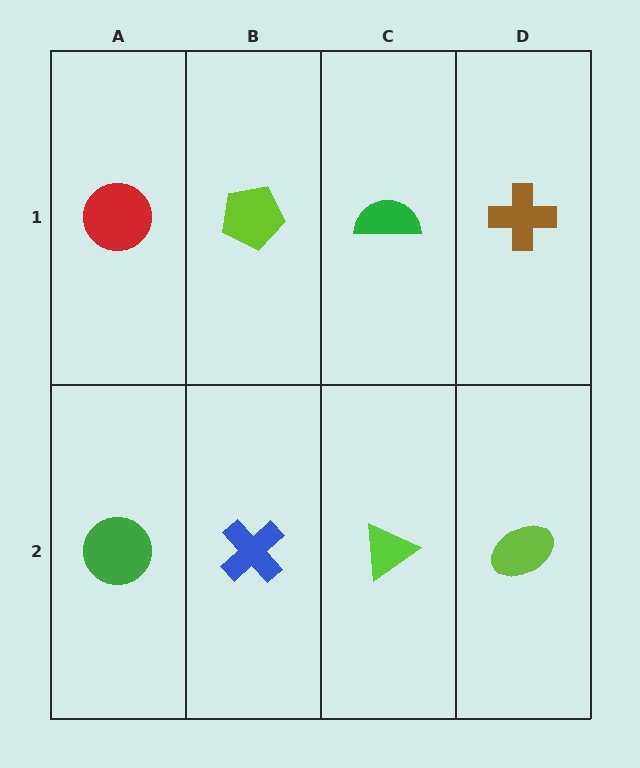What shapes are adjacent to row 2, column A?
A red circle (row 1, column A), a blue cross (row 2, column B).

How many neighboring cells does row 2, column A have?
2.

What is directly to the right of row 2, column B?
A lime triangle.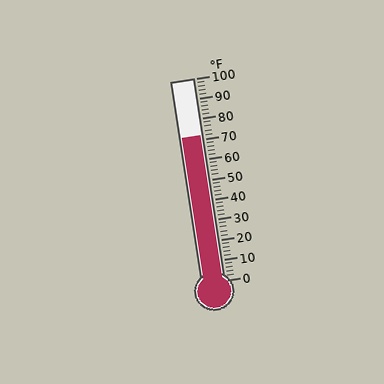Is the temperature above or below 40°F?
The temperature is above 40°F.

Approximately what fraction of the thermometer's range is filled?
The thermometer is filled to approximately 70% of its range.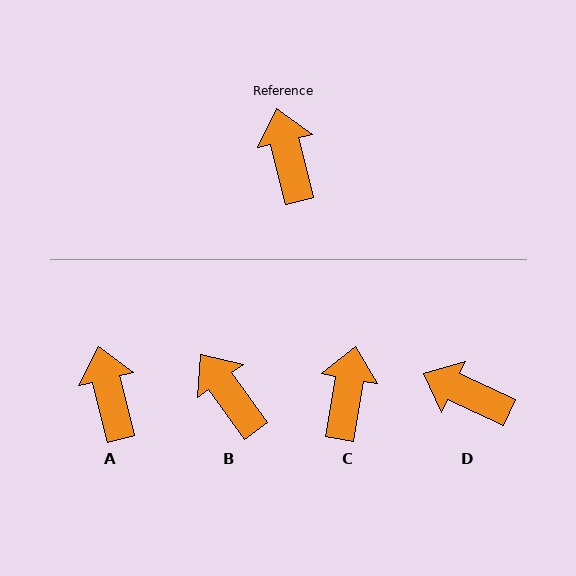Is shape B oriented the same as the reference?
No, it is off by about 22 degrees.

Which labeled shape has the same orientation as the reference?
A.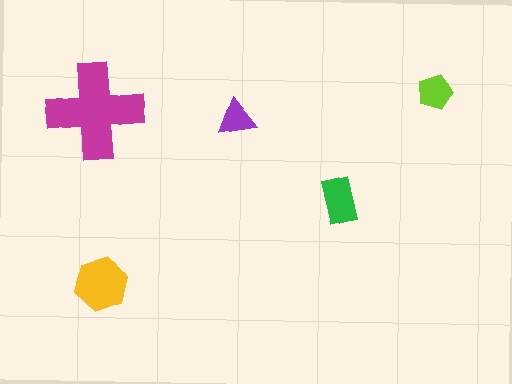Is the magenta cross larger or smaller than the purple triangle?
Larger.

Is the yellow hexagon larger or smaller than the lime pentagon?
Larger.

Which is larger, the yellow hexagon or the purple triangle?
The yellow hexagon.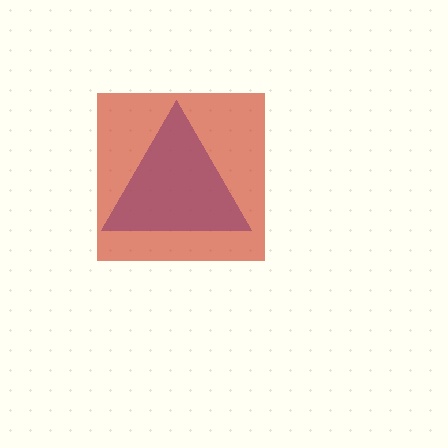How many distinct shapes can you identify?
There are 2 distinct shapes: a blue triangle, a red square.